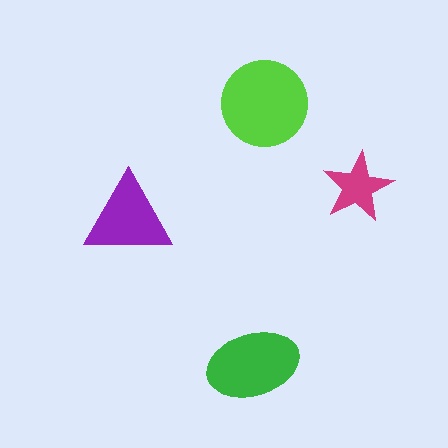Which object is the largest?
The lime circle.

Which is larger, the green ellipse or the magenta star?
The green ellipse.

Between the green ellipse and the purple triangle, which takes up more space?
The green ellipse.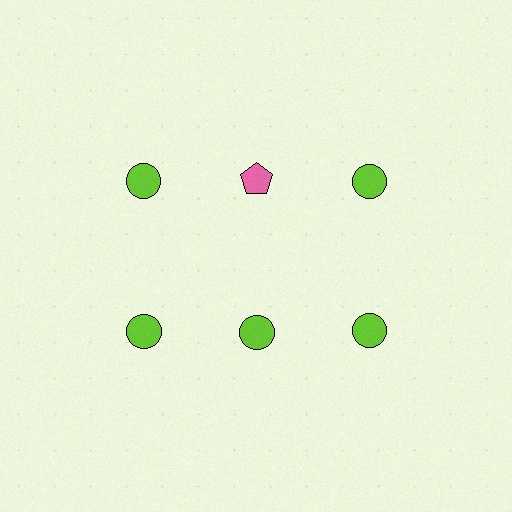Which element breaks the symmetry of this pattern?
The pink pentagon in the top row, second from left column breaks the symmetry. All other shapes are lime circles.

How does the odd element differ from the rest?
It differs in both color (pink instead of lime) and shape (pentagon instead of circle).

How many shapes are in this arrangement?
There are 6 shapes arranged in a grid pattern.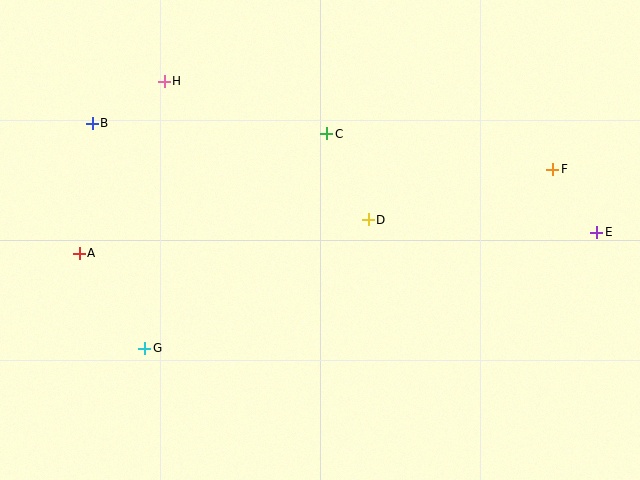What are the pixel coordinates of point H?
Point H is at (164, 81).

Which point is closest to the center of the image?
Point D at (368, 220) is closest to the center.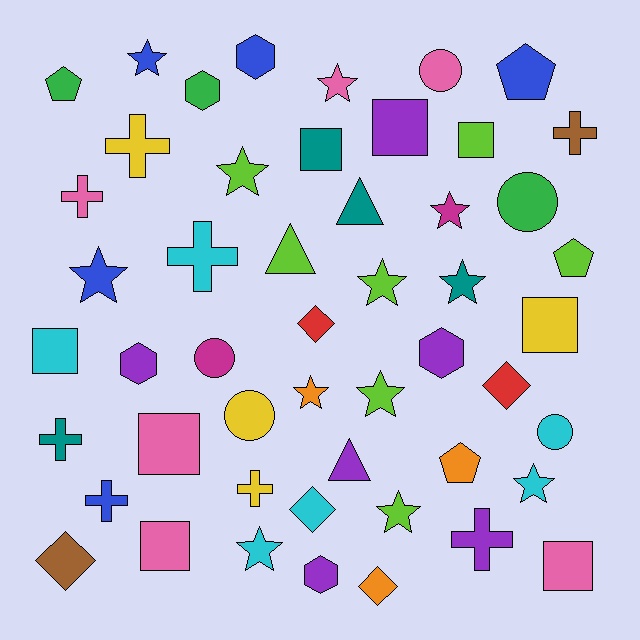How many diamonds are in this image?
There are 5 diamonds.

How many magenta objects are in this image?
There are 2 magenta objects.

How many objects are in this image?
There are 50 objects.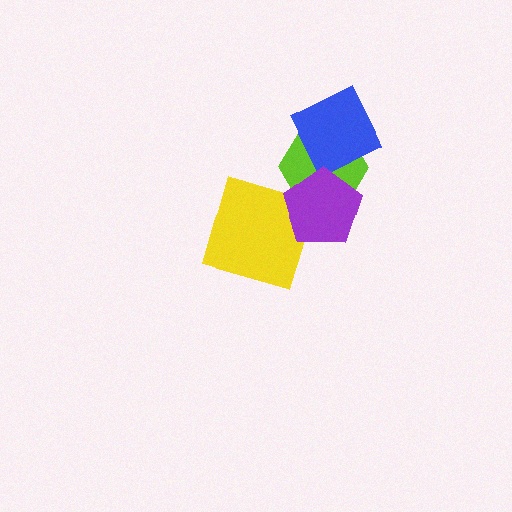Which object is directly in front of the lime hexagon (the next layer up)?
The blue diamond is directly in front of the lime hexagon.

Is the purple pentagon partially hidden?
No, no other shape covers it.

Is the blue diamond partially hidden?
Yes, it is partially covered by another shape.